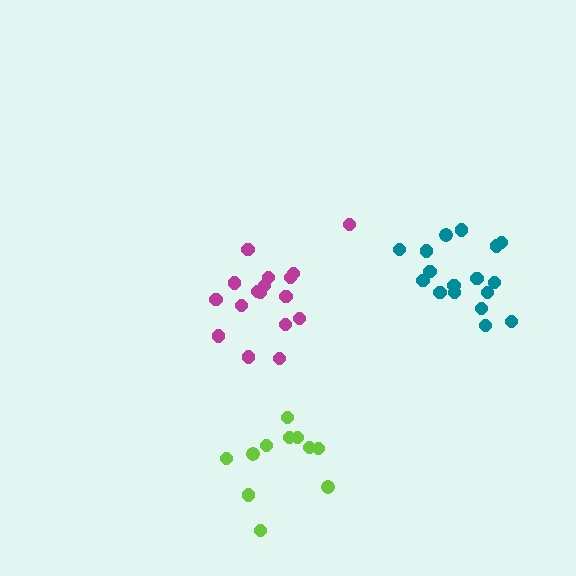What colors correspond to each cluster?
The clusters are colored: magenta, lime, teal.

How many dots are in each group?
Group 1: 17 dots, Group 2: 11 dots, Group 3: 17 dots (45 total).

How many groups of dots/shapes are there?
There are 3 groups.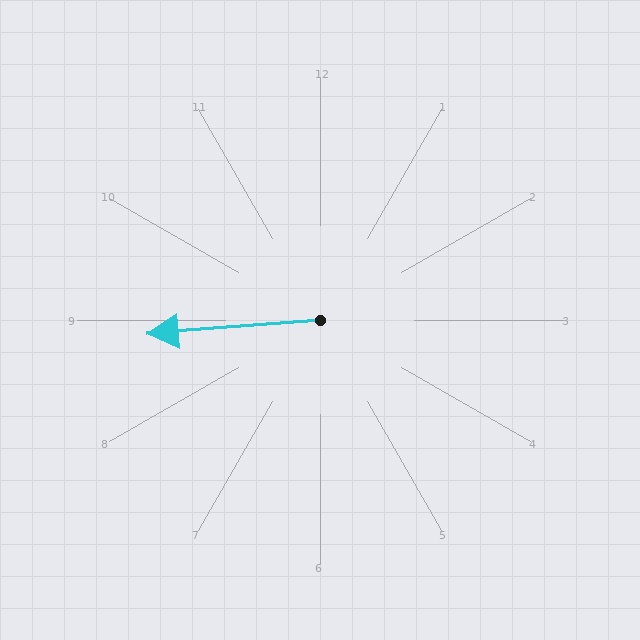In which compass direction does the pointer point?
West.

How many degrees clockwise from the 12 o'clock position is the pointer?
Approximately 266 degrees.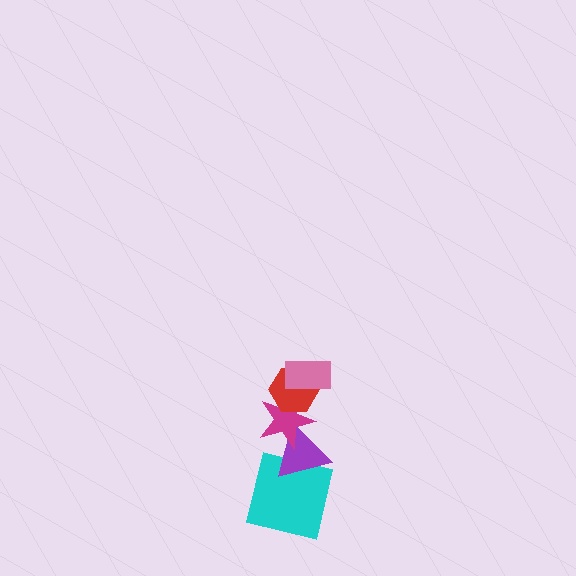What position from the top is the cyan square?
The cyan square is 5th from the top.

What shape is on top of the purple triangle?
The magenta star is on top of the purple triangle.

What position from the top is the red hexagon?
The red hexagon is 2nd from the top.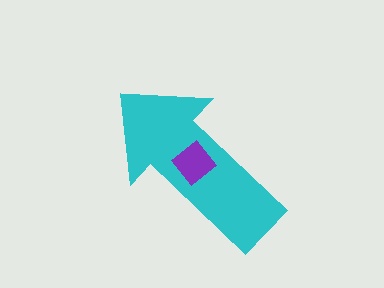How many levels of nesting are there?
2.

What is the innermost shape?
The purple diamond.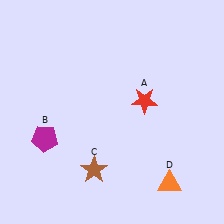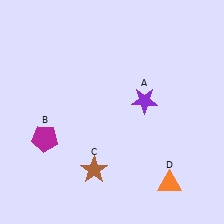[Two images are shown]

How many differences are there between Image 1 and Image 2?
There is 1 difference between the two images.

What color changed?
The star (A) changed from red in Image 1 to purple in Image 2.